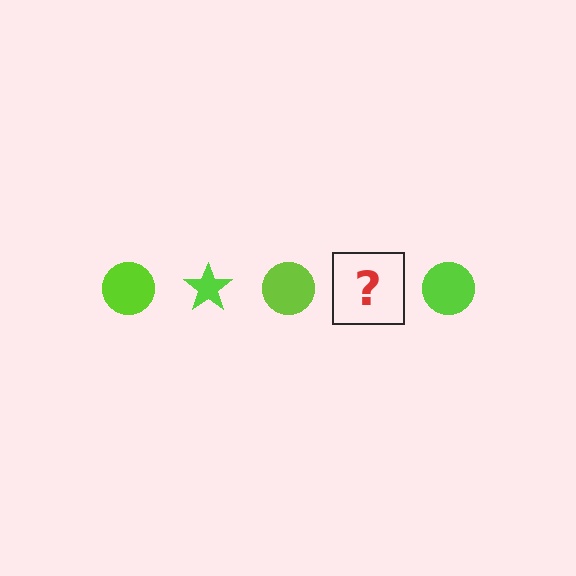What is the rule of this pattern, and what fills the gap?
The rule is that the pattern cycles through circle, star shapes in lime. The gap should be filled with a lime star.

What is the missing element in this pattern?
The missing element is a lime star.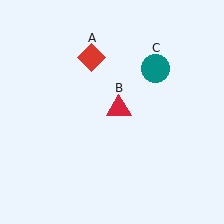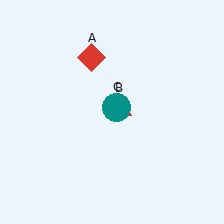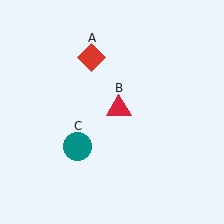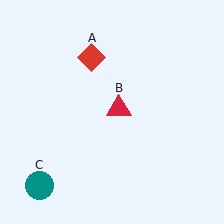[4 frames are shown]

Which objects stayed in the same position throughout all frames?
Red diamond (object A) and red triangle (object B) remained stationary.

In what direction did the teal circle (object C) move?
The teal circle (object C) moved down and to the left.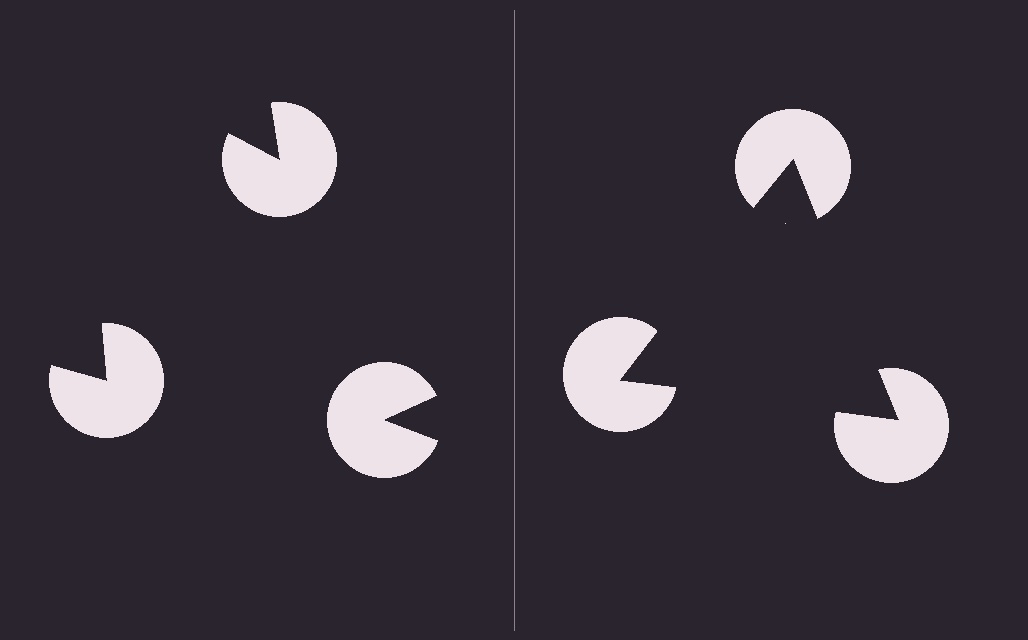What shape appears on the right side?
An illusory triangle.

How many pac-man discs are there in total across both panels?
6 — 3 on each side.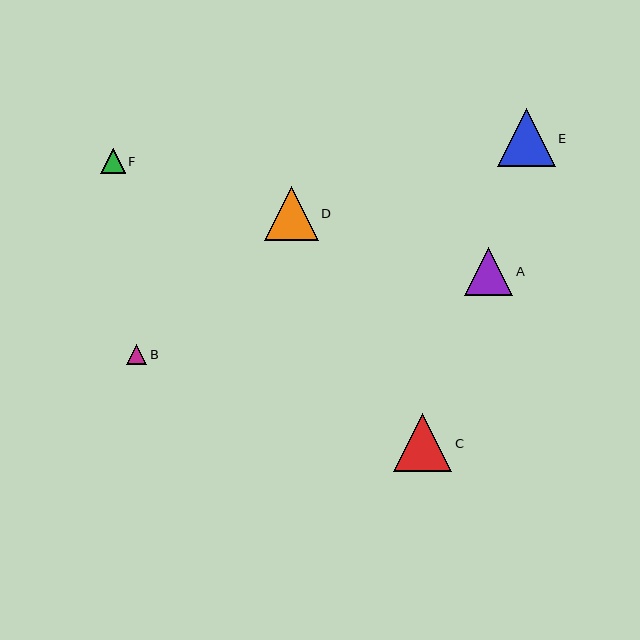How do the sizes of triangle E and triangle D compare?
Triangle E and triangle D are approximately the same size.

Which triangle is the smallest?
Triangle B is the smallest with a size of approximately 20 pixels.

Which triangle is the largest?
Triangle C is the largest with a size of approximately 58 pixels.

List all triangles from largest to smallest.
From largest to smallest: C, E, D, A, F, B.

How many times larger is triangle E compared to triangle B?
Triangle E is approximately 2.9 times the size of triangle B.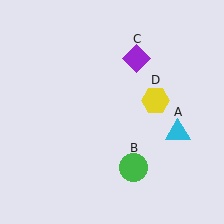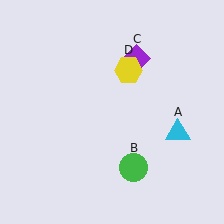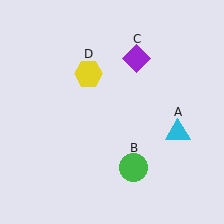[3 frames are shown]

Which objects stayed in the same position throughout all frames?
Cyan triangle (object A) and green circle (object B) and purple diamond (object C) remained stationary.